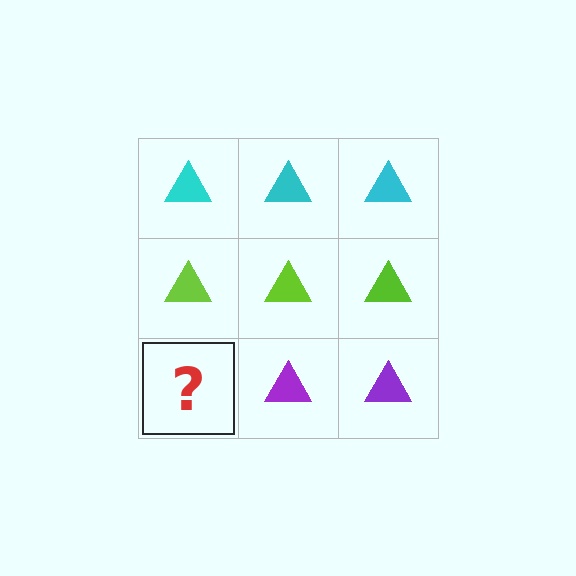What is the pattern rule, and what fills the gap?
The rule is that each row has a consistent color. The gap should be filled with a purple triangle.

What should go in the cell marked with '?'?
The missing cell should contain a purple triangle.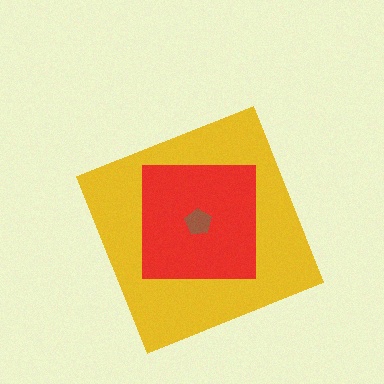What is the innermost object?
The brown pentagon.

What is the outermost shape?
The yellow diamond.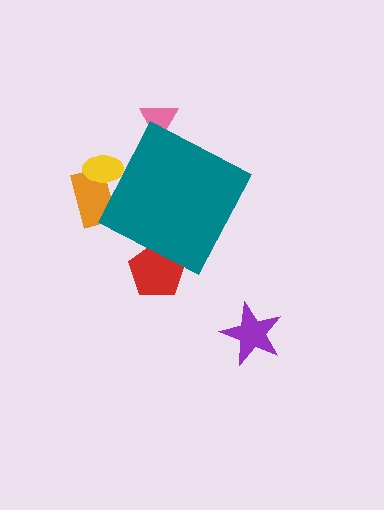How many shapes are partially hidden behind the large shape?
4 shapes are partially hidden.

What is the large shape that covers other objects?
A teal diamond.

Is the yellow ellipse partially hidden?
Yes, the yellow ellipse is partially hidden behind the teal diamond.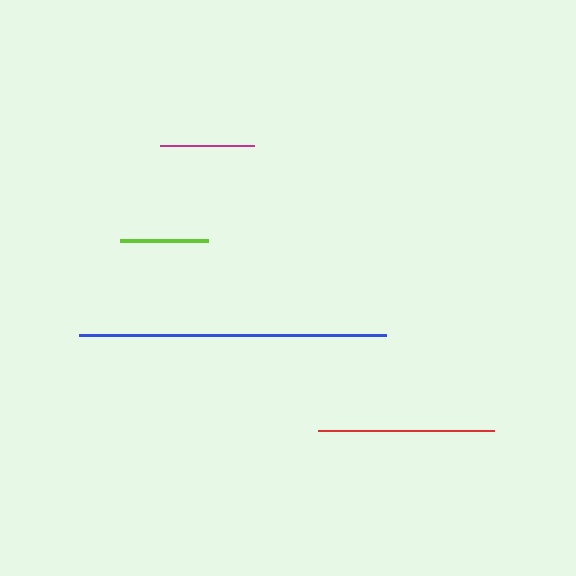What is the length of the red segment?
The red segment is approximately 176 pixels long.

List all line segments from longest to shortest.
From longest to shortest: blue, red, magenta, lime.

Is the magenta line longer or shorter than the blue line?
The blue line is longer than the magenta line.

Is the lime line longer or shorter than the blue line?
The blue line is longer than the lime line.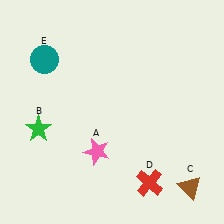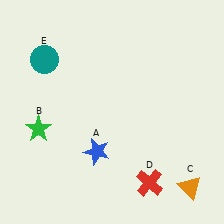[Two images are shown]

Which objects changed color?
A changed from pink to blue. C changed from brown to orange.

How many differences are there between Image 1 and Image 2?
There are 2 differences between the two images.